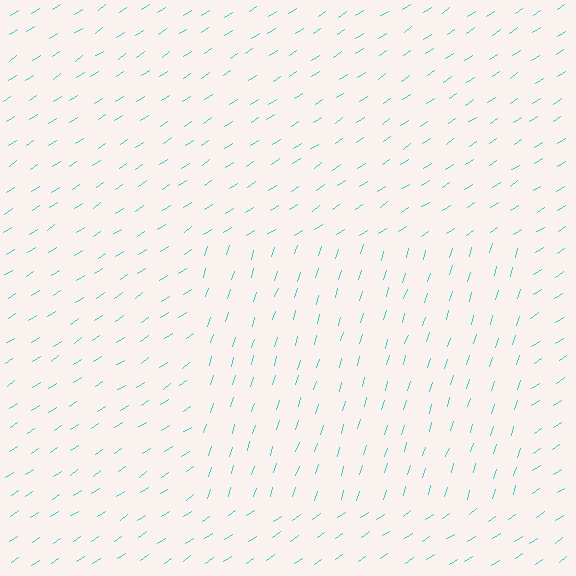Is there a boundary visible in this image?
Yes, there is a texture boundary formed by a change in line orientation.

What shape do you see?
I see a rectangle.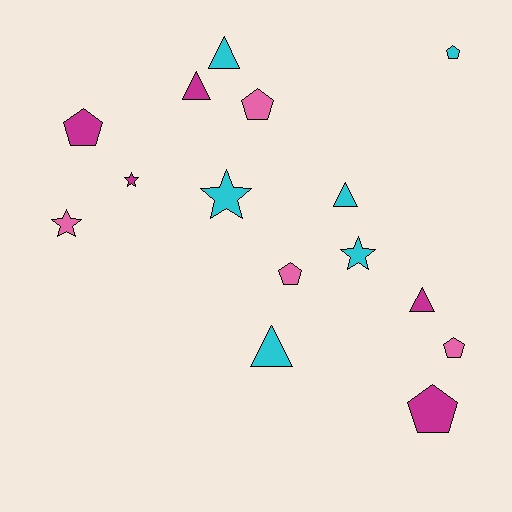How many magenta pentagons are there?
There are 2 magenta pentagons.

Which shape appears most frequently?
Pentagon, with 6 objects.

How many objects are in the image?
There are 15 objects.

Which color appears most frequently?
Cyan, with 6 objects.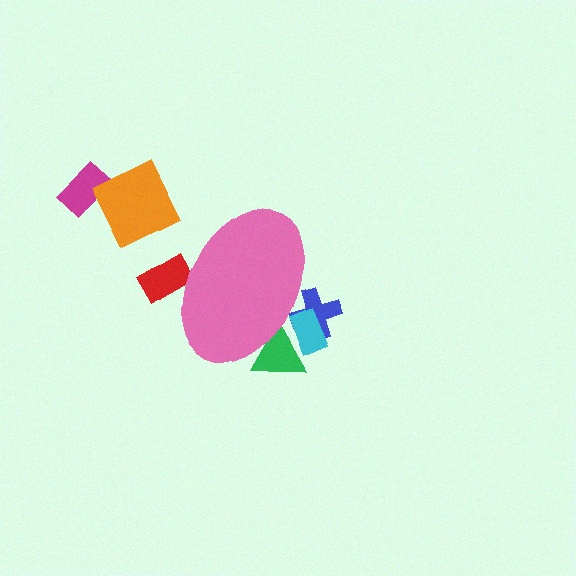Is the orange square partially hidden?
No, the orange square is fully visible.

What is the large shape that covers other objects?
A pink ellipse.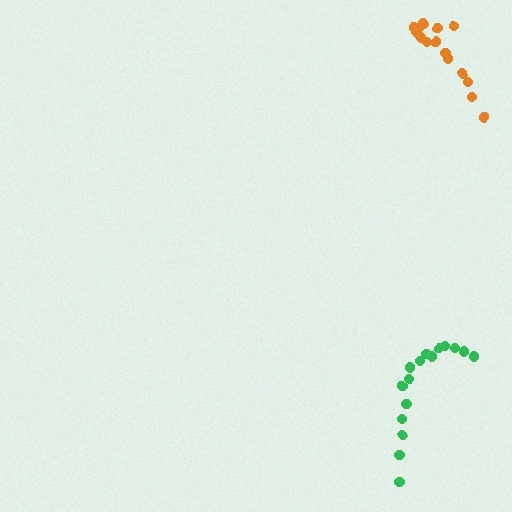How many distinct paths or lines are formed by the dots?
There are 2 distinct paths.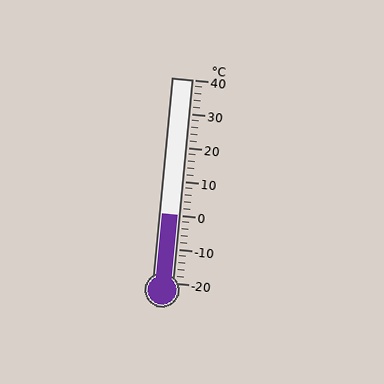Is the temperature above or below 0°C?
The temperature is at 0°C.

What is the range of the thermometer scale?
The thermometer scale ranges from -20°C to 40°C.